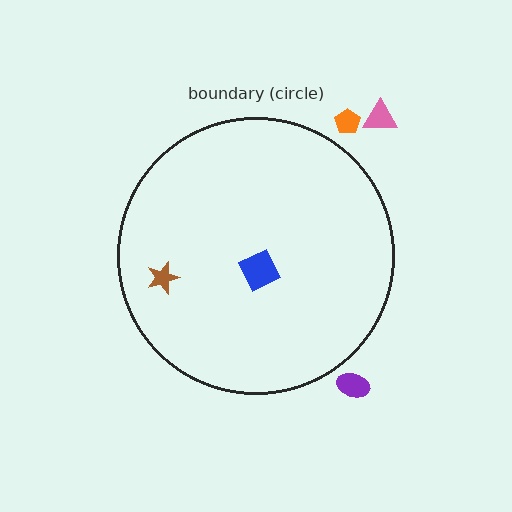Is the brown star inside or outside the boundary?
Inside.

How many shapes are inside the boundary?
2 inside, 3 outside.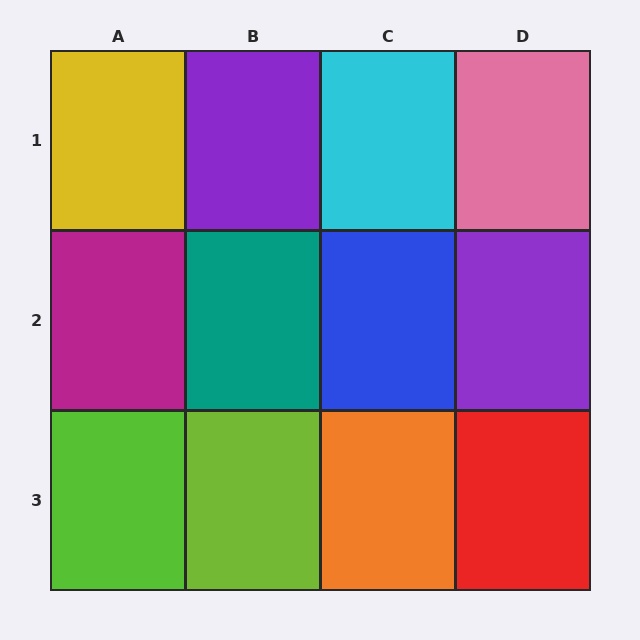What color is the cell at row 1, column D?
Pink.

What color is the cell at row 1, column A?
Yellow.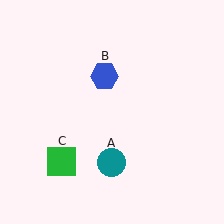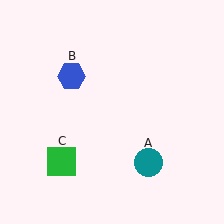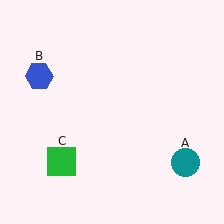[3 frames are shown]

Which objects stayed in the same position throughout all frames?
Green square (object C) remained stationary.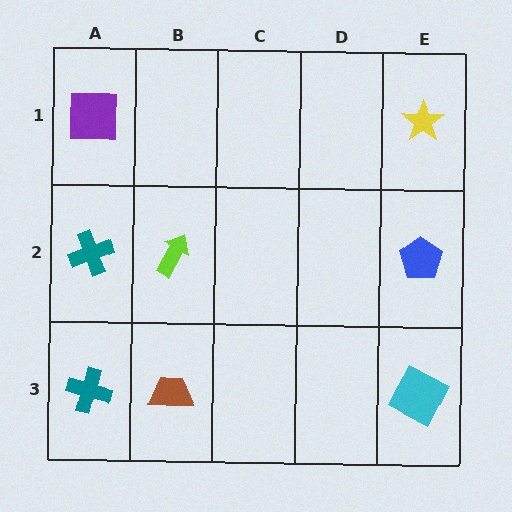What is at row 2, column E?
A blue pentagon.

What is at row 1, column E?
A yellow star.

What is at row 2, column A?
A teal cross.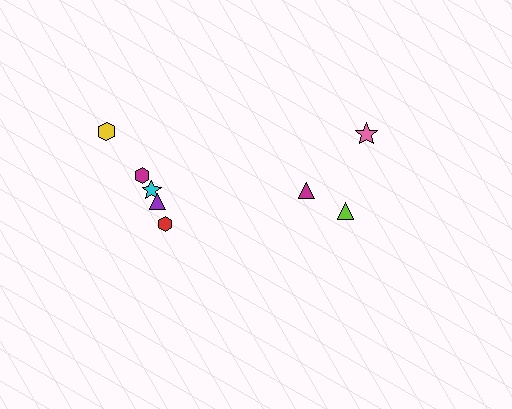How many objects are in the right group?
There are 3 objects.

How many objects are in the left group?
There are 5 objects.